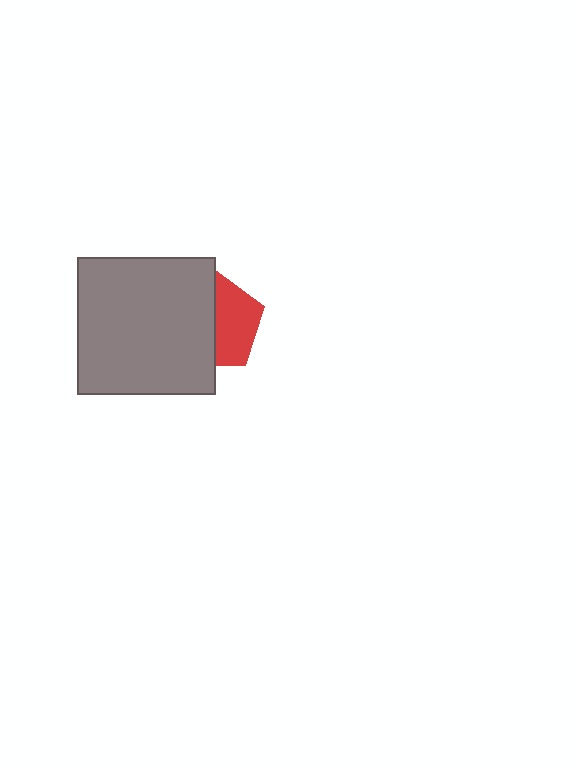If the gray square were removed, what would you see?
You would see the complete red pentagon.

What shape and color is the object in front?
The object in front is a gray square.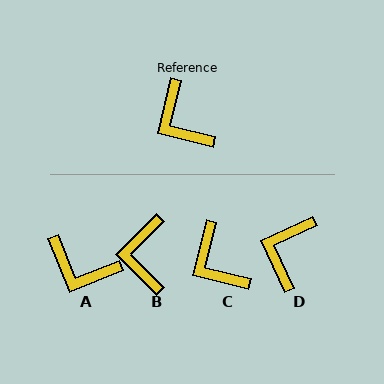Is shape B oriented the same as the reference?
No, it is off by about 31 degrees.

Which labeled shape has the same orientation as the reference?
C.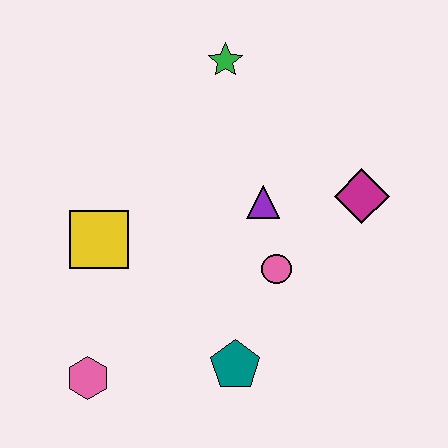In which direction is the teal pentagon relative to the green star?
The teal pentagon is below the green star.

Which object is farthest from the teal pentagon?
The green star is farthest from the teal pentagon.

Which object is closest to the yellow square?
The pink hexagon is closest to the yellow square.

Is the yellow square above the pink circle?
Yes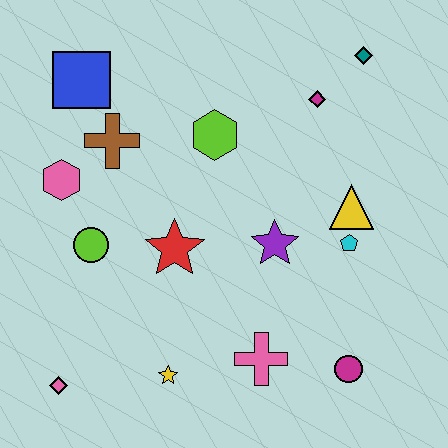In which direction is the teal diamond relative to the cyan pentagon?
The teal diamond is above the cyan pentagon.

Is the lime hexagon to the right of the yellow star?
Yes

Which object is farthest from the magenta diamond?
The pink diamond is farthest from the magenta diamond.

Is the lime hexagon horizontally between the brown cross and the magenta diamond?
Yes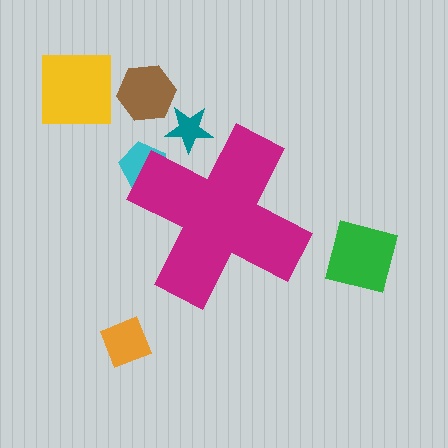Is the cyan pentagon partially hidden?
Yes, the cyan pentagon is partially hidden behind the magenta cross.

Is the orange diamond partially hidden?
No, the orange diamond is fully visible.